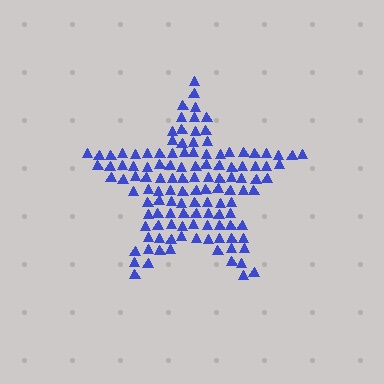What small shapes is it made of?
It is made of small triangles.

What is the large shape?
The large shape is a star.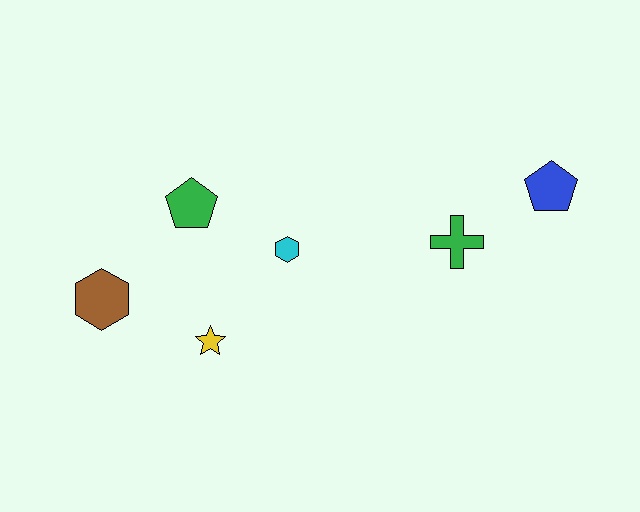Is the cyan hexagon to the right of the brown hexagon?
Yes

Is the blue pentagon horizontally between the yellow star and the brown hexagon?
No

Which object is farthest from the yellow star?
The blue pentagon is farthest from the yellow star.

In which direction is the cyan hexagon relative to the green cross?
The cyan hexagon is to the left of the green cross.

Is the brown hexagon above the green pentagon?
No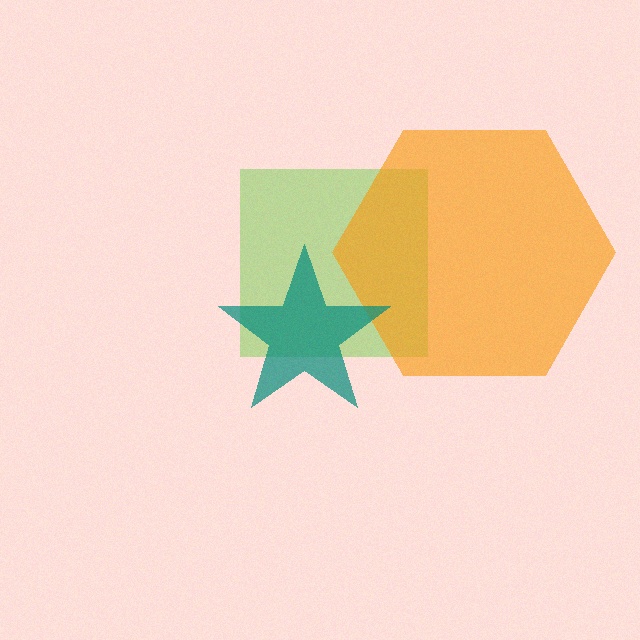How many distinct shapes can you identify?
There are 3 distinct shapes: a lime square, an orange hexagon, a teal star.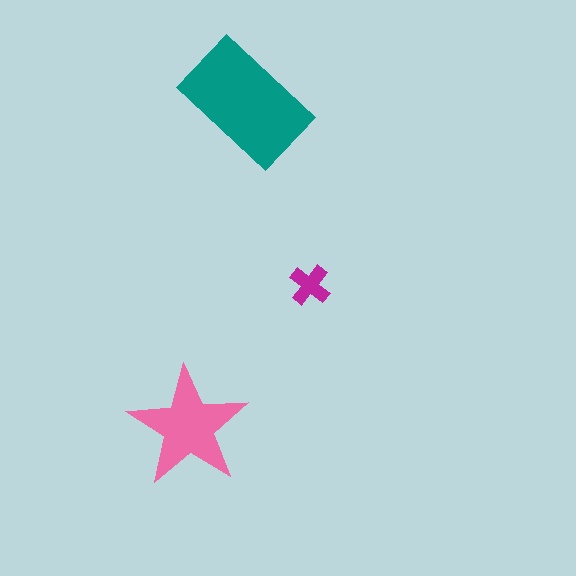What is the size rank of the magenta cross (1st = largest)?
3rd.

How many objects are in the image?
There are 3 objects in the image.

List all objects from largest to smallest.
The teal rectangle, the pink star, the magenta cross.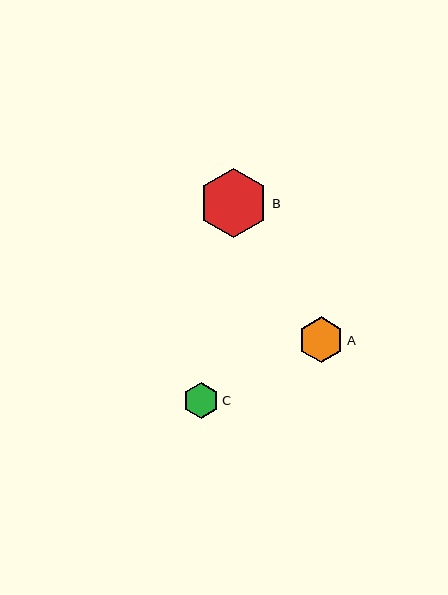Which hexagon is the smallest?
Hexagon C is the smallest with a size of approximately 36 pixels.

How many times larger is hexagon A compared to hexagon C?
Hexagon A is approximately 1.3 times the size of hexagon C.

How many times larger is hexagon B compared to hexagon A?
Hexagon B is approximately 1.5 times the size of hexagon A.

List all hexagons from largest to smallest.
From largest to smallest: B, A, C.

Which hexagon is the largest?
Hexagon B is the largest with a size of approximately 70 pixels.